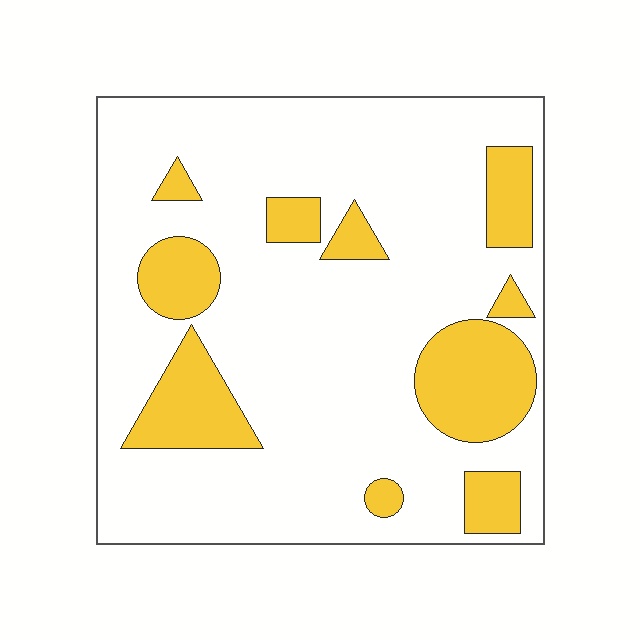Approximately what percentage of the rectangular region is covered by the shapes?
Approximately 20%.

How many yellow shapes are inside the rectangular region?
10.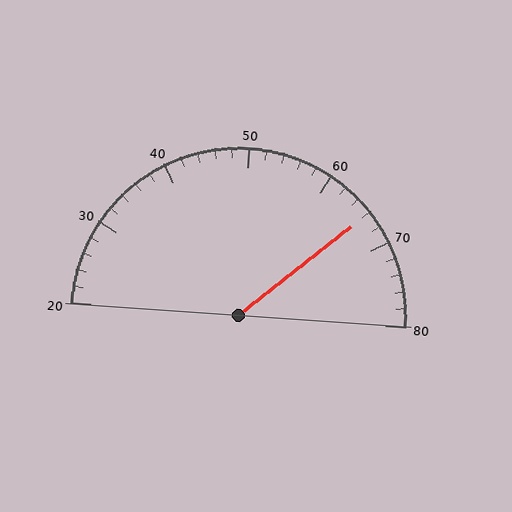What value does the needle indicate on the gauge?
The needle indicates approximately 66.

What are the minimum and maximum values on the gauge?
The gauge ranges from 20 to 80.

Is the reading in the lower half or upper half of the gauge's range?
The reading is in the upper half of the range (20 to 80).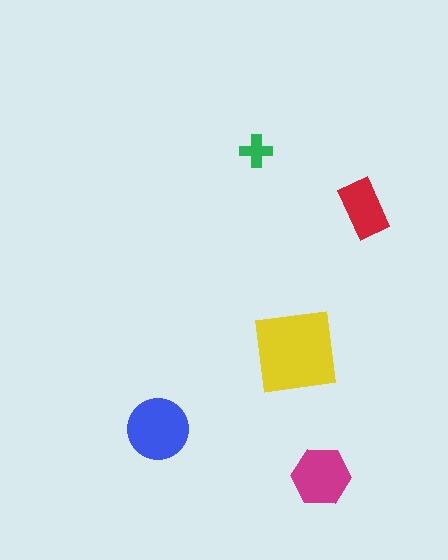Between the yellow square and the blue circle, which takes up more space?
The yellow square.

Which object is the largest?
The yellow square.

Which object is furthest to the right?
The red rectangle is rightmost.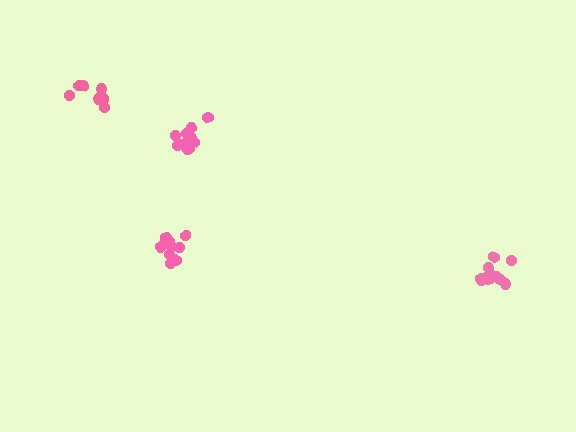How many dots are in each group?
Group 1: 11 dots, Group 2: 12 dots, Group 3: 13 dots, Group 4: 8 dots (44 total).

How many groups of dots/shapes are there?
There are 4 groups.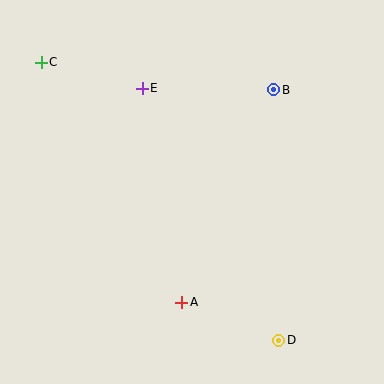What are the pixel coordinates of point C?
Point C is at (41, 62).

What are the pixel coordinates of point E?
Point E is at (142, 88).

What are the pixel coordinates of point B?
Point B is at (274, 90).